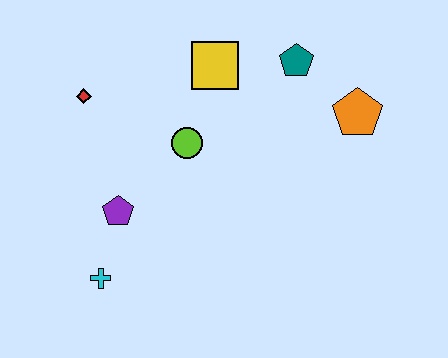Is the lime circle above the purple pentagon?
Yes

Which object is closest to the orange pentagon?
The teal pentagon is closest to the orange pentagon.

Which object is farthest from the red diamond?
The orange pentagon is farthest from the red diamond.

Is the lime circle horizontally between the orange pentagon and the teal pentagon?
No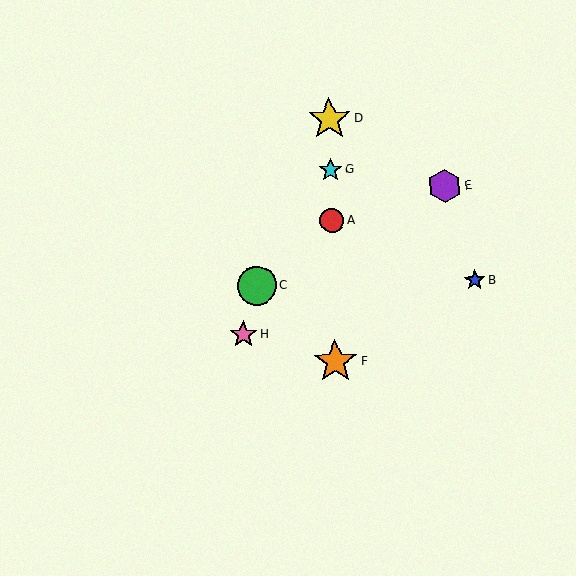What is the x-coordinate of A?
Object A is at x≈332.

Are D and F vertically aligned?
Yes, both are at x≈329.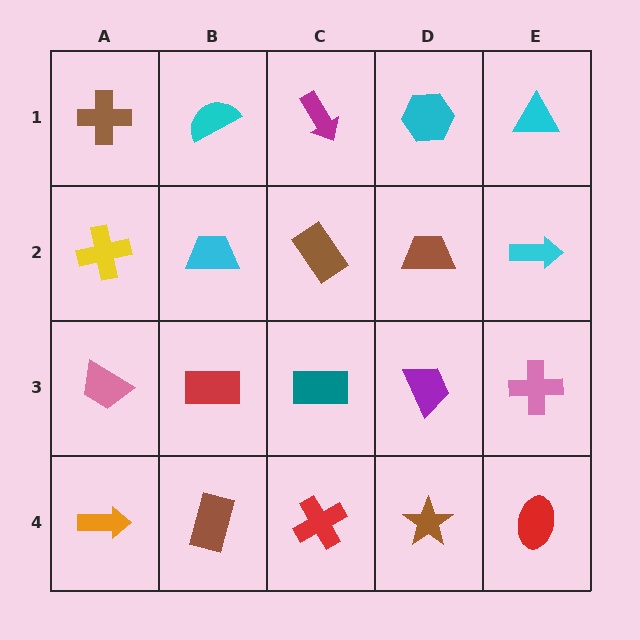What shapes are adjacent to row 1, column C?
A brown rectangle (row 2, column C), a cyan semicircle (row 1, column B), a cyan hexagon (row 1, column D).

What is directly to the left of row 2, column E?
A brown trapezoid.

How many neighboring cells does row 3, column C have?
4.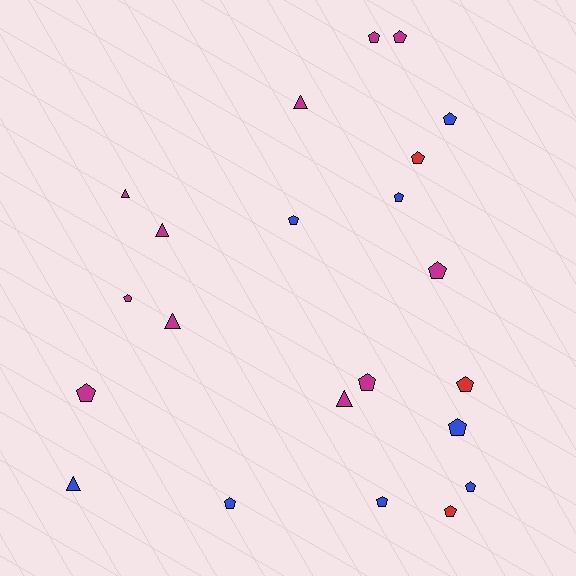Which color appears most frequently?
Magenta, with 11 objects.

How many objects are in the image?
There are 22 objects.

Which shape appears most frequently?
Pentagon, with 16 objects.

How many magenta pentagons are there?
There are 6 magenta pentagons.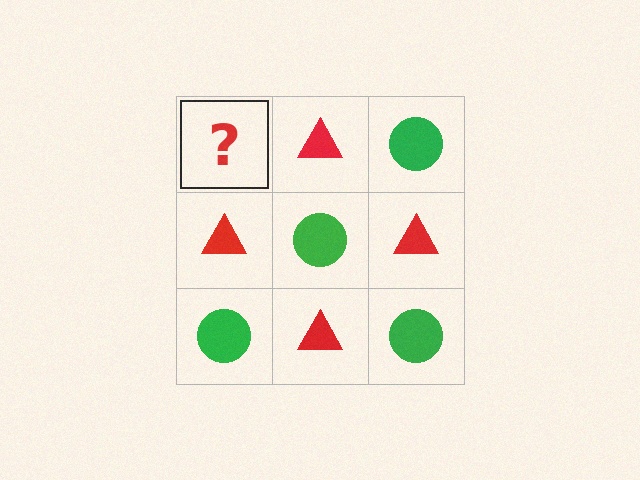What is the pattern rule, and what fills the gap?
The rule is that it alternates green circle and red triangle in a checkerboard pattern. The gap should be filled with a green circle.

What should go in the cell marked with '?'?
The missing cell should contain a green circle.